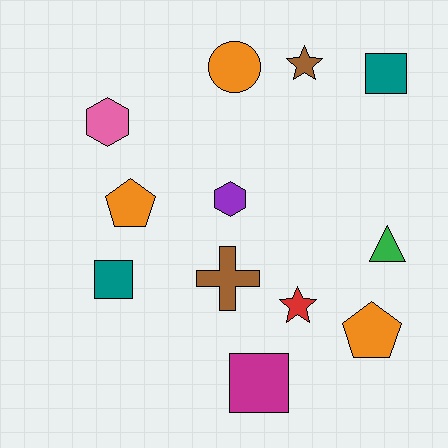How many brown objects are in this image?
There are 2 brown objects.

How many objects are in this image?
There are 12 objects.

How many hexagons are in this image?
There are 2 hexagons.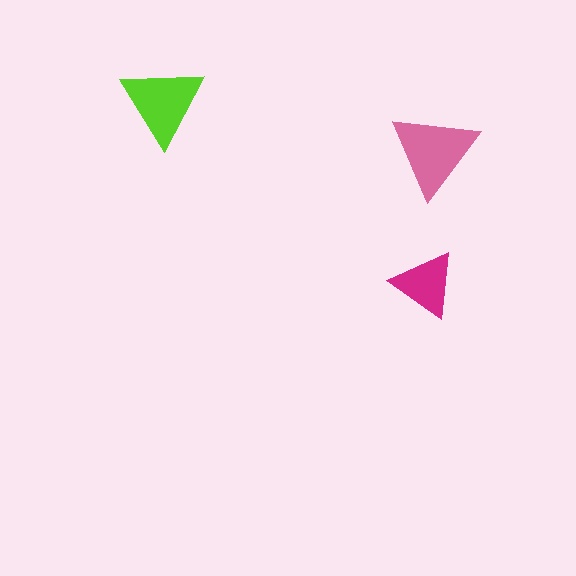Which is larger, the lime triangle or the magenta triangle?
The lime one.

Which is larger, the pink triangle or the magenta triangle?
The pink one.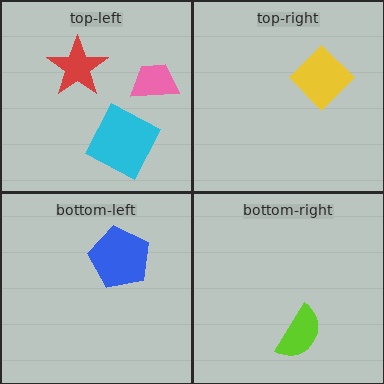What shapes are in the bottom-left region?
The blue pentagon.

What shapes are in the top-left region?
The cyan square, the pink trapezoid, the red star.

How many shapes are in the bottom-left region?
1.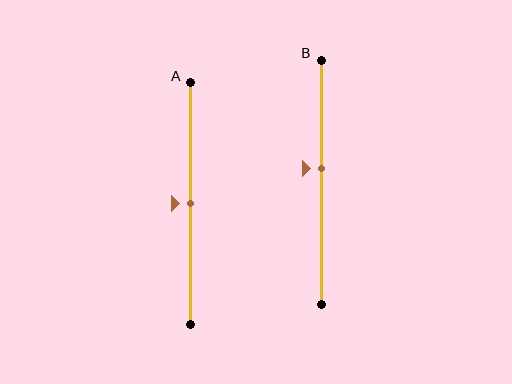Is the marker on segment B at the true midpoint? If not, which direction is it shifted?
No, the marker on segment B is shifted upward by about 6% of the segment length.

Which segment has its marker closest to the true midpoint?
Segment A has its marker closest to the true midpoint.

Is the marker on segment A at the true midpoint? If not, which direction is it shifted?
Yes, the marker on segment A is at the true midpoint.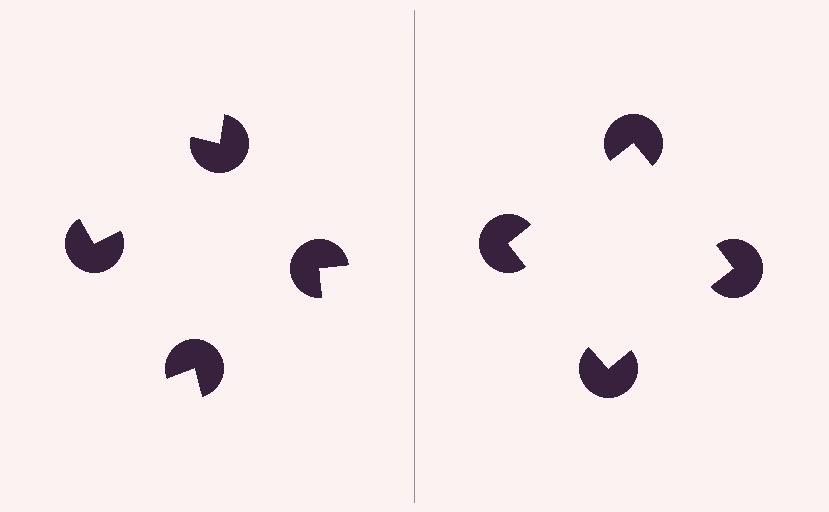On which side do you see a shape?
An illusory square appears on the right side. On the left side the wedge cuts are rotated, so no coherent shape forms.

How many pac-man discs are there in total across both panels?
8 — 4 on each side.